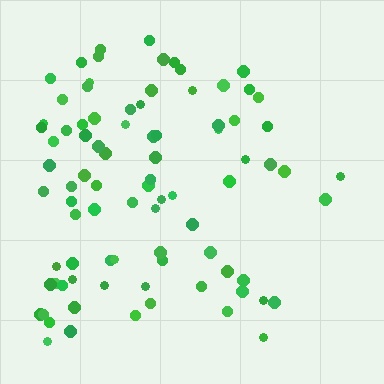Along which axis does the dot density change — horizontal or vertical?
Horizontal.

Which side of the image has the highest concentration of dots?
The left.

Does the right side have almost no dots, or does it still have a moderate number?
Still a moderate number, just noticeably fewer than the left.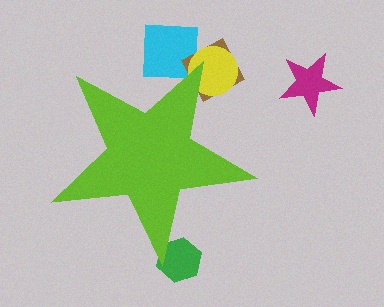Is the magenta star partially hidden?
No, the magenta star is fully visible.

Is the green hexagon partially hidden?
Yes, the green hexagon is partially hidden behind the lime star.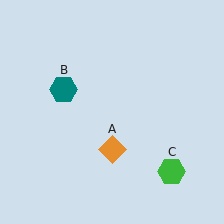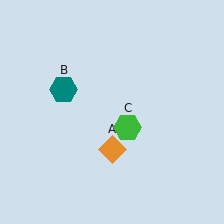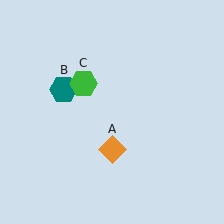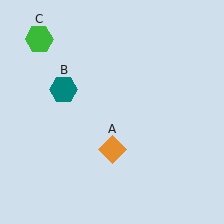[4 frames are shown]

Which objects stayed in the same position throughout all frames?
Orange diamond (object A) and teal hexagon (object B) remained stationary.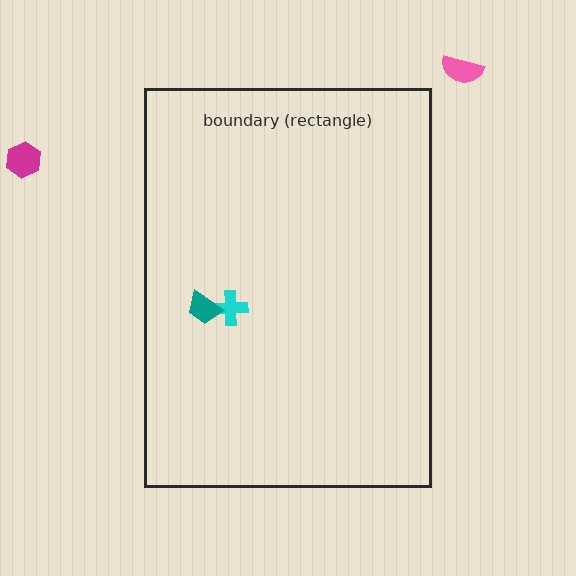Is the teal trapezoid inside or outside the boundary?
Inside.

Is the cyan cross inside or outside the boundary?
Inside.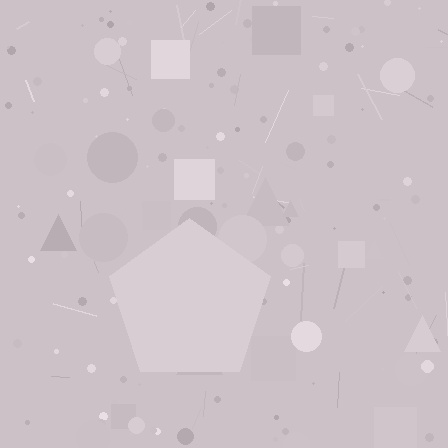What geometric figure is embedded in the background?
A pentagon is embedded in the background.